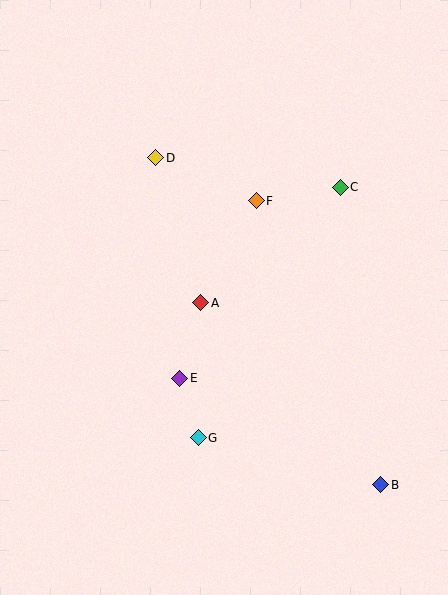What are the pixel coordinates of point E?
Point E is at (180, 378).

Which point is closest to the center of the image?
Point A at (201, 303) is closest to the center.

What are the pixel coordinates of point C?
Point C is at (340, 187).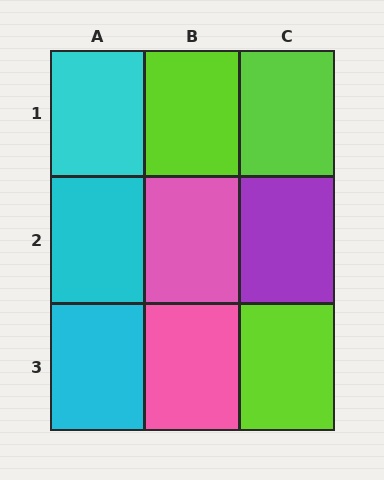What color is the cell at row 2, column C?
Purple.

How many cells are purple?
1 cell is purple.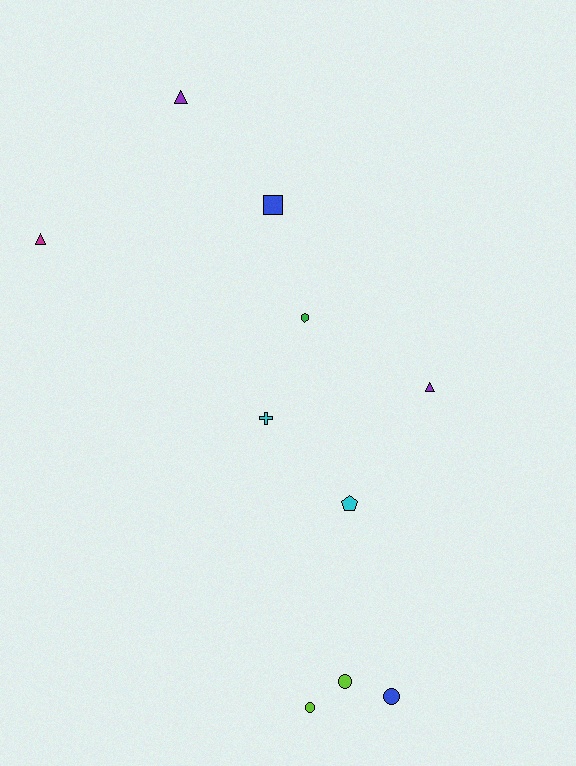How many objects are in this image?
There are 10 objects.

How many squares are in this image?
There is 1 square.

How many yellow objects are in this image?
There are no yellow objects.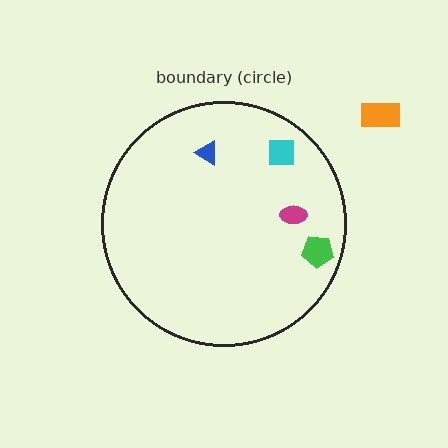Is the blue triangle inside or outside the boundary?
Inside.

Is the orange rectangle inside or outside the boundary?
Outside.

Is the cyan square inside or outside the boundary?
Inside.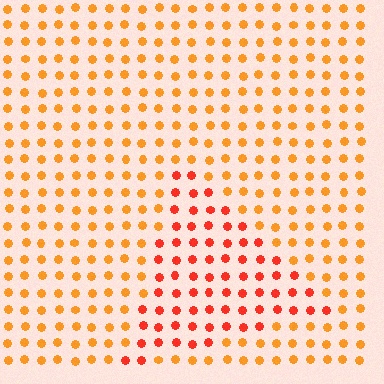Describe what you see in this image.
The image is filled with small orange elements in a uniform arrangement. A triangle-shaped region is visible where the elements are tinted to a slightly different hue, forming a subtle color boundary.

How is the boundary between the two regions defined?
The boundary is defined purely by a slight shift in hue (about 30 degrees). Spacing, size, and orientation are identical on both sides.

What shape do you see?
I see a triangle.